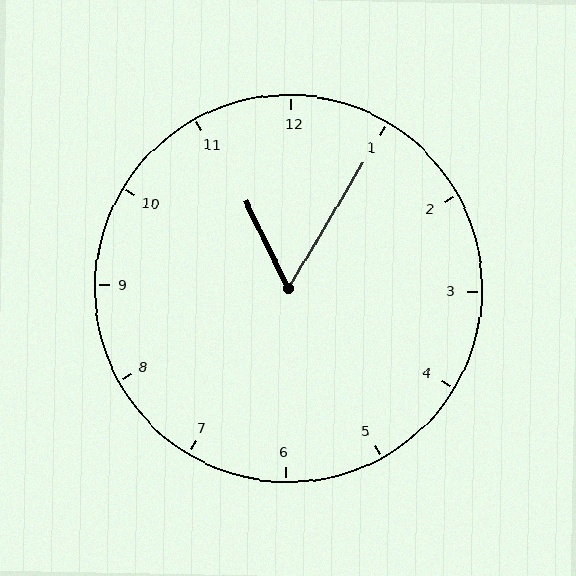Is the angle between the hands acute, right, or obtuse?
It is acute.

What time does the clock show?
11:05.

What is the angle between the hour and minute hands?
Approximately 58 degrees.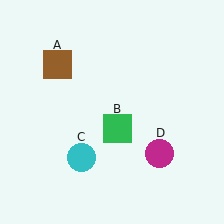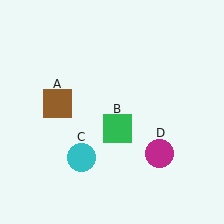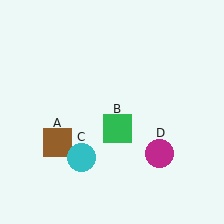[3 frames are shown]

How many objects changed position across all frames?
1 object changed position: brown square (object A).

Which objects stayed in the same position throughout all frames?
Green square (object B) and cyan circle (object C) and magenta circle (object D) remained stationary.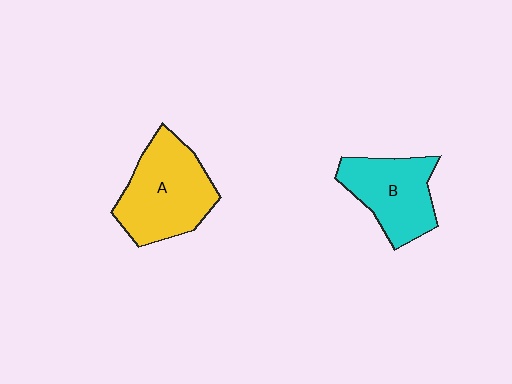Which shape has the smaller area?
Shape B (cyan).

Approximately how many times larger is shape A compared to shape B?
Approximately 1.3 times.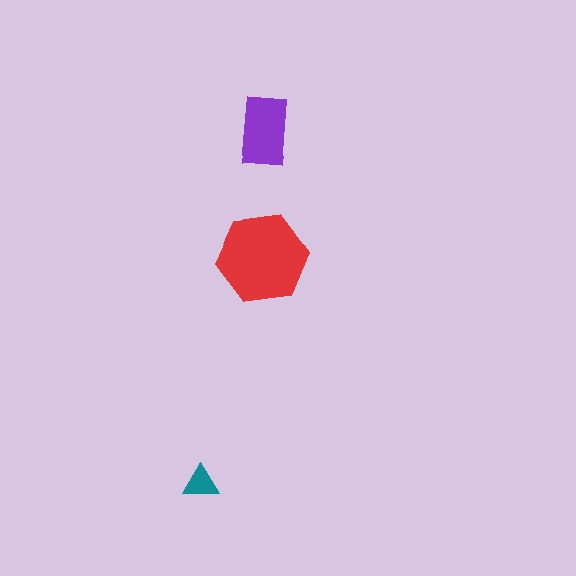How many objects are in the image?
There are 3 objects in the image.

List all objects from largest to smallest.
The red hexagon, the purple rectangle, the teal triangle.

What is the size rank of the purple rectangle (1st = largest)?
2nd.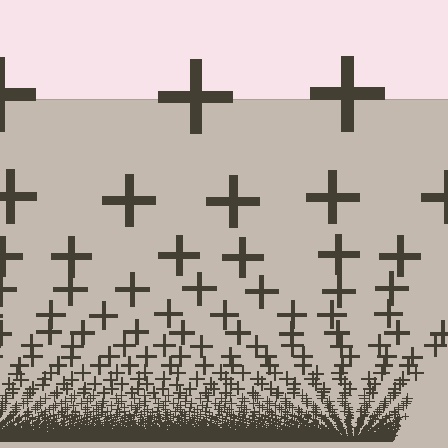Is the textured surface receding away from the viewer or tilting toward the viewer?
The surface appears to tilt toward the viewer. Texture elements get larger and sparser toward the top.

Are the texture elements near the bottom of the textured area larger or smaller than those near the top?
Smaller. The gradient is inverted — elements near the bottom are smaller and denser.